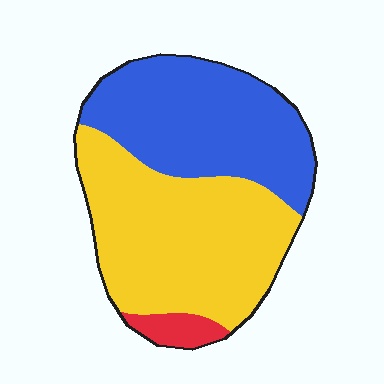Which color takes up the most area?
Yellow, at roughly 55%.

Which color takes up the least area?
Red, at roughly 5%.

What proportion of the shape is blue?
Blue takes up about two fifths (2/5) of the shape.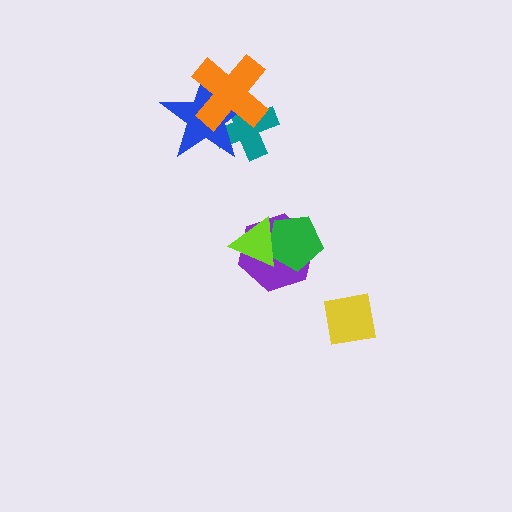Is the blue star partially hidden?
Yes, it is partially covered by another shape.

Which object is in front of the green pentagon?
The lime triangle is in front of the green pentagon.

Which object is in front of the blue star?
The orange cross is in front of the blue star.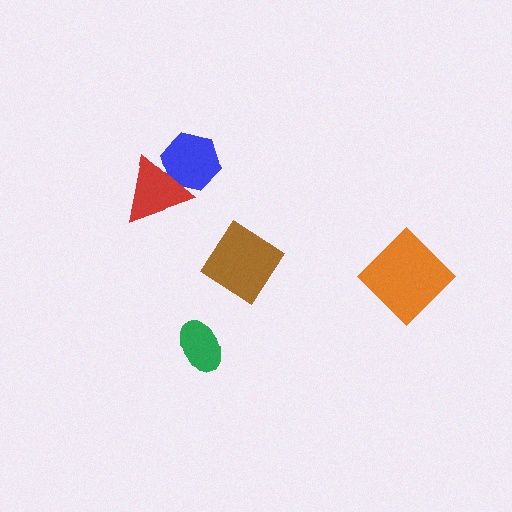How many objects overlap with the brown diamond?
0 objects overlap with the brown diamond.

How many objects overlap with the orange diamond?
0 objects overlap with the orange diamond.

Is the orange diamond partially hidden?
No, no other shape covers it.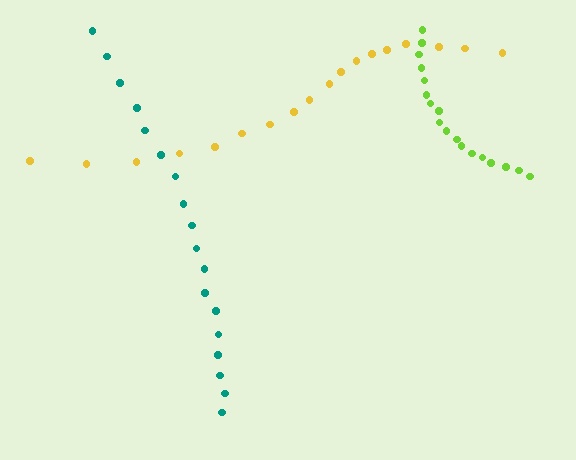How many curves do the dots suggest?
There are 3 distinct paths.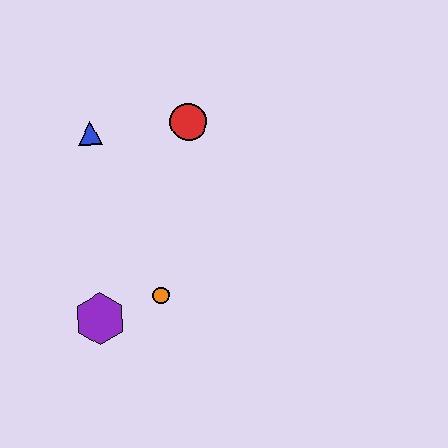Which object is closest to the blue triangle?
The red circle is closest to the blue triangle.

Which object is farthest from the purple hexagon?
The red circle is farthest from the purple hexagon.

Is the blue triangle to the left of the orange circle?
Yes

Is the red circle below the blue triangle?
No